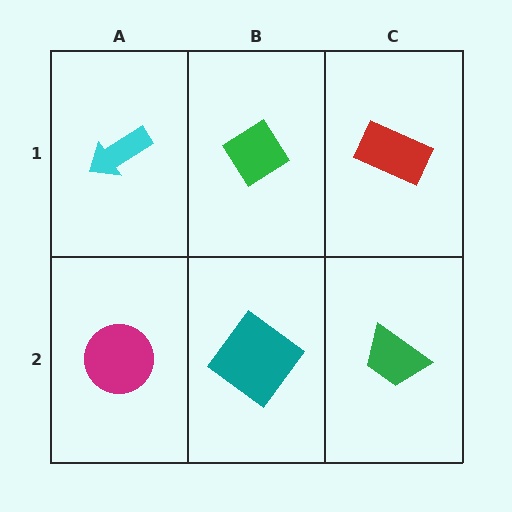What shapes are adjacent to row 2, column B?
A green diamond (row 1, column B), a magenta circle (row 2, column A), a green trapezoid (row 2, column C).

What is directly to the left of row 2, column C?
A teal diamond.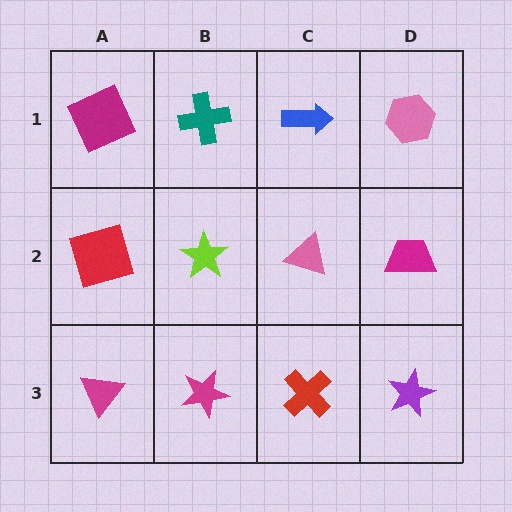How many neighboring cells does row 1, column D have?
2.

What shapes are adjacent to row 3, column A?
A red square (row 2, column A), a magenta star (row 3, column B).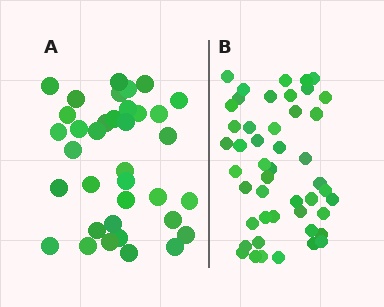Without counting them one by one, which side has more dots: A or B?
Region B (the right region) has more dots.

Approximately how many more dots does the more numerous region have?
Region B has roughly 12 or so more dots than region A.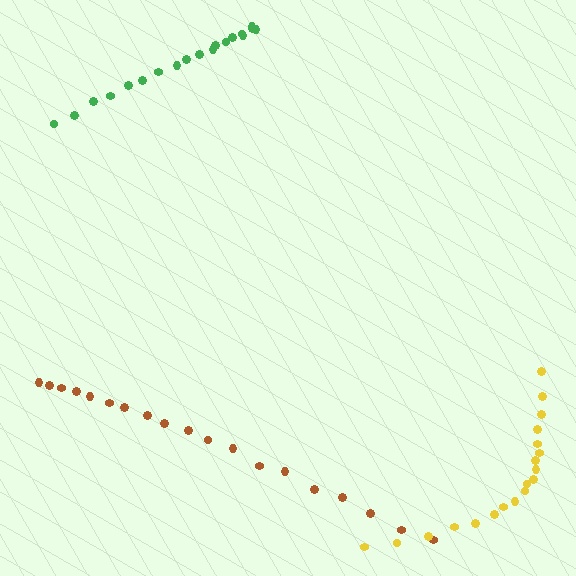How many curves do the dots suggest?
There are 3 distinct paths.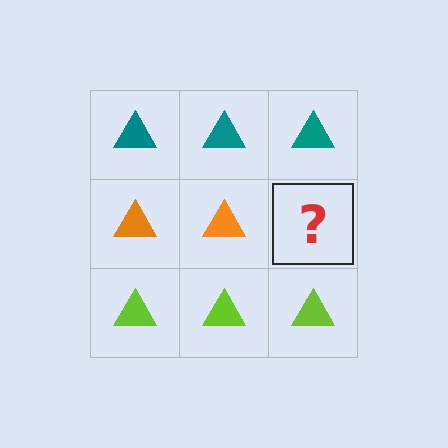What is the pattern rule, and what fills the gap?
The rule is that each row has a consistent color. The gap should be filled with an orange triangle.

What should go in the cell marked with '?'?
The missing cell should contain an orange triangle.